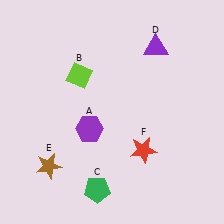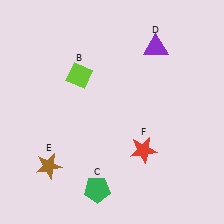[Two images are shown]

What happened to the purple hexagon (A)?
The purple hexagon (A) was removed in Image 2. It was in the bottom-left area of Image 1.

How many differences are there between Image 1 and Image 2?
There is 1 difference between the two images.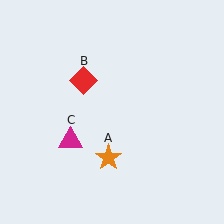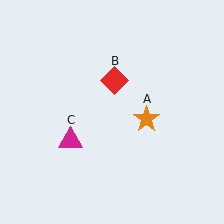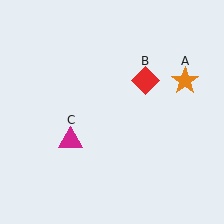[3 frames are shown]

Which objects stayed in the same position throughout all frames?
Magenta triangle (object C) remained stationary.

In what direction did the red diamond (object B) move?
The red diamond (object B) moved right.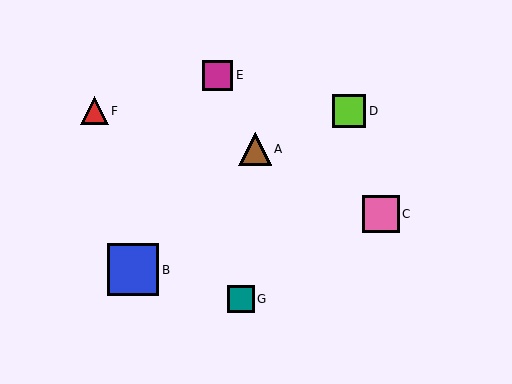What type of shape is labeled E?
Shape E is a magenta square.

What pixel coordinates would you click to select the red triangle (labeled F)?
Click at (94, 111) to select the red triangle F.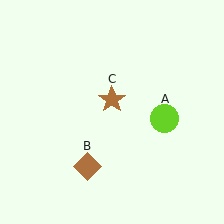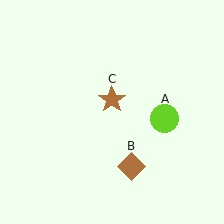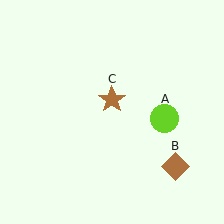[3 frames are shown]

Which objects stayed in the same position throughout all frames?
Lime circle (object A) and brown star (object C) remained stationary.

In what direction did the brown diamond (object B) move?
The brown diamond (object B) moved right.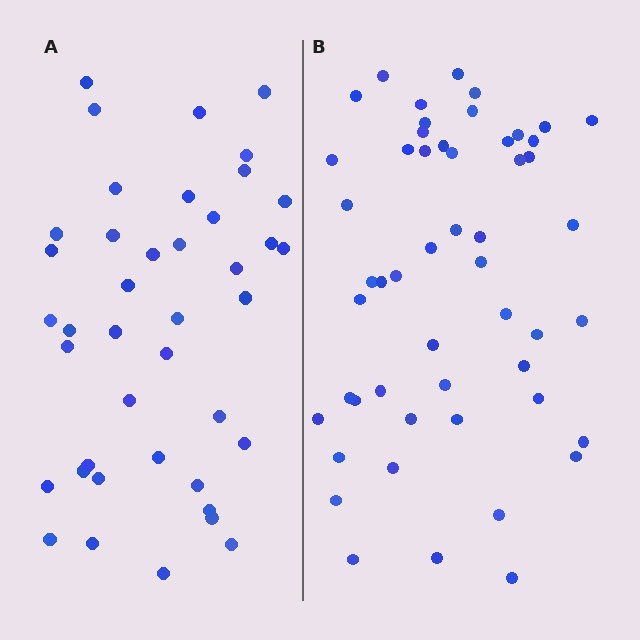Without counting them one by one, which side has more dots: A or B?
Region B (the right region) has more dots.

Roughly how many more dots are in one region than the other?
Region B has roughly 12 or so more dots than region A.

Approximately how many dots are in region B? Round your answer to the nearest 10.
About 50 dots. (The exact count is 52, which rounds to 50.)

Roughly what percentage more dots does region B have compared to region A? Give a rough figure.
About 25% more.